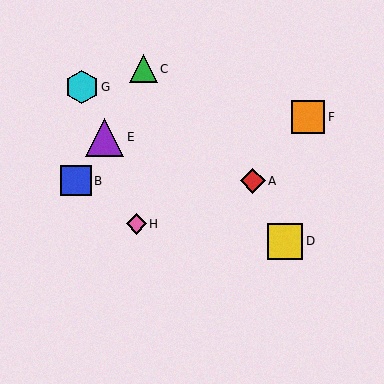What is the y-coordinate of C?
Object C is at y≈69.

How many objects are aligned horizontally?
2 objects (A, B) are aligned horizontally.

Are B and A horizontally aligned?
Yes, both are at y≈181.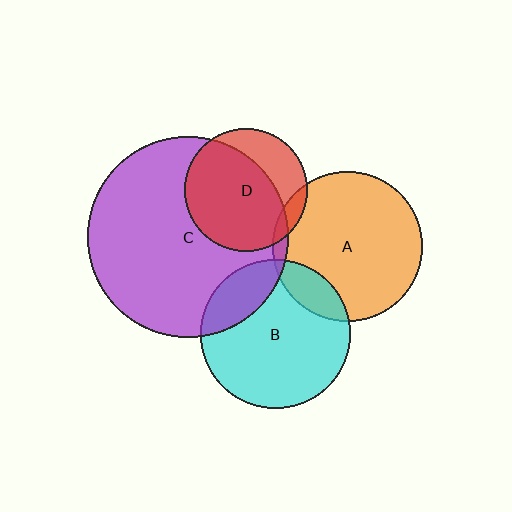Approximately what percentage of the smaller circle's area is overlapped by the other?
Approximately 10%.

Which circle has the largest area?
Circle C (purple).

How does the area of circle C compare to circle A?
Approximately 1.8 times.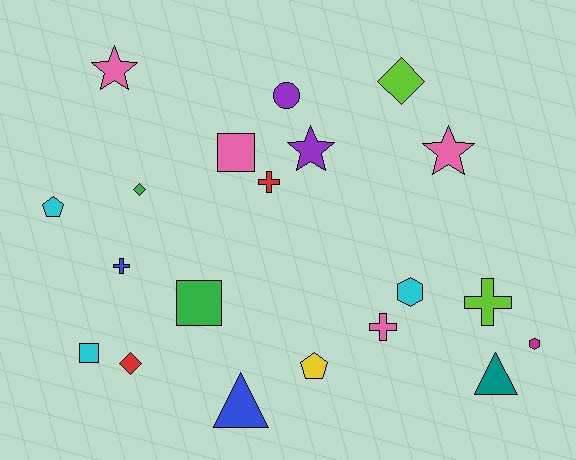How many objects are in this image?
There are 20 objects.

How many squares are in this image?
There are 3 squares.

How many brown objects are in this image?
There are no brown objects.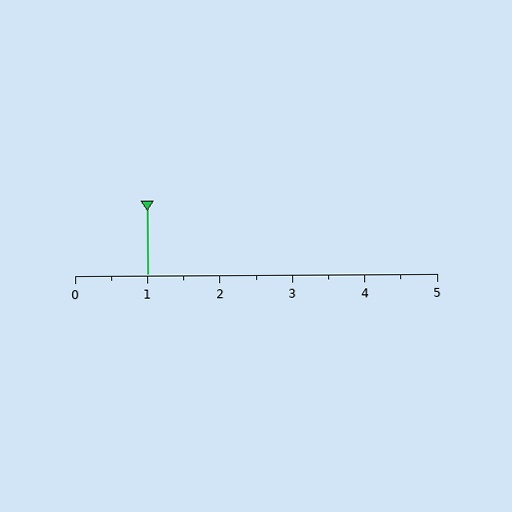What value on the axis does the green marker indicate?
The marker indicates approximately 1.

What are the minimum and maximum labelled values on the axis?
The axis runs from 0 to 5.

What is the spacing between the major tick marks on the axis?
The major ticks are spaced 1 apart.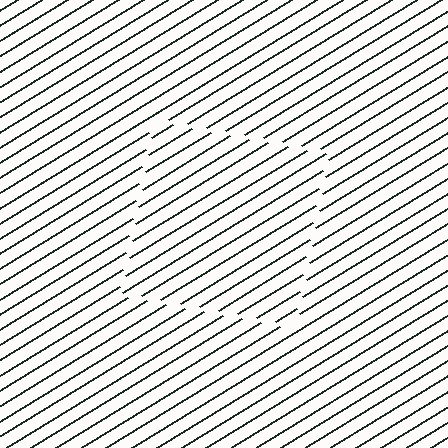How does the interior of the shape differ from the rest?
The interior of the shape contains the same grating, shifted by half a period — the contour is defined by the phase discontinuity where line-ends from the inner and outer gratings abut.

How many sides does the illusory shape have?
4 sides — the line-ends trace a square.